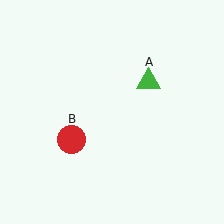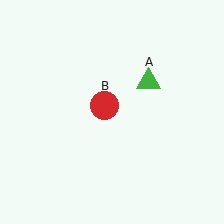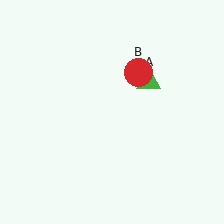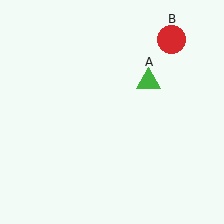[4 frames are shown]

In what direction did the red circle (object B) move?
The red circle (object B) moved up and to the right.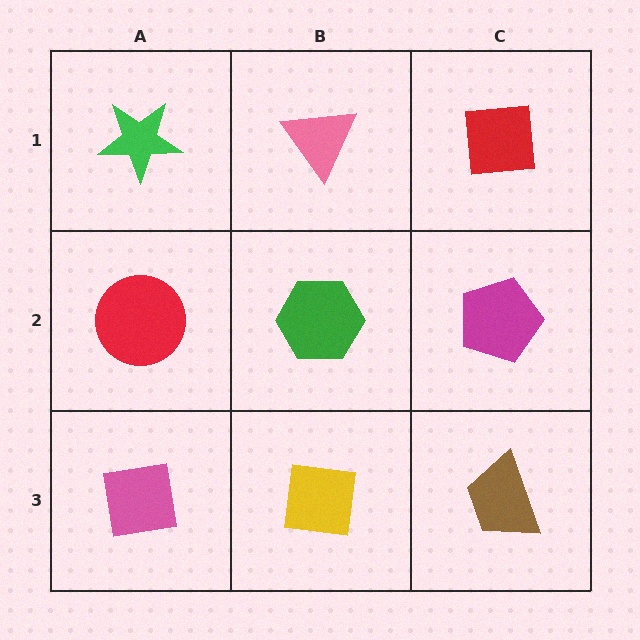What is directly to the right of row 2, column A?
A green hexagon.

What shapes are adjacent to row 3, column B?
A green hexagon (row 2, column B), a pink square (row 3, column A), a brown trapezoid (row 3, column C).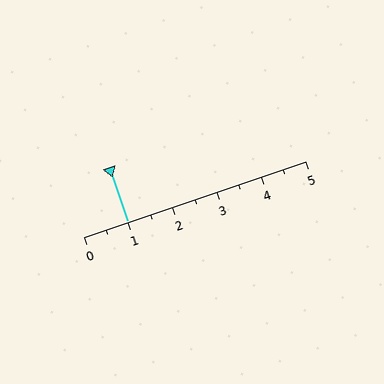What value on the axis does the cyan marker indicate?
The marker indicates approximately 1.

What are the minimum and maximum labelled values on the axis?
The axis runs from 0 to 5.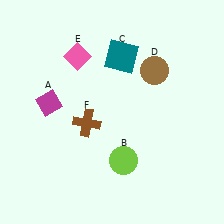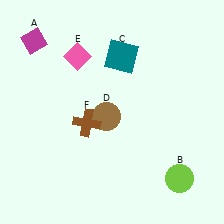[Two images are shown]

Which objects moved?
The objects that moved are: the magenta diamond (A), the lime circle (B), the brown circle (D).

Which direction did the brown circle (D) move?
The brown circle (D) moved left.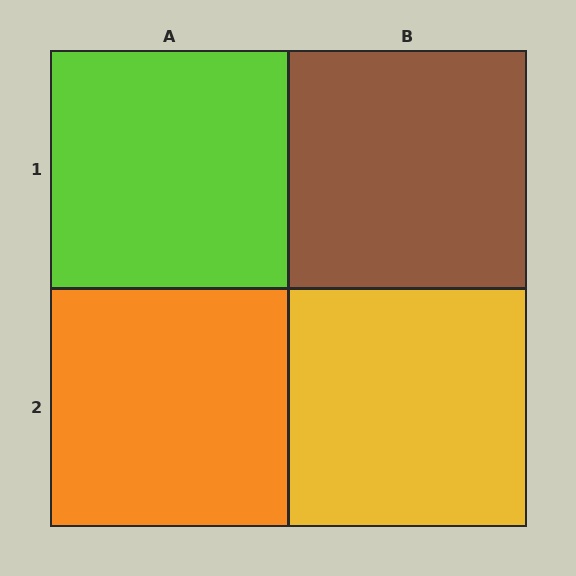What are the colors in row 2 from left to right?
Orange, yellow.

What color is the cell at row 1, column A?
Lime.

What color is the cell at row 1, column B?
Brown.